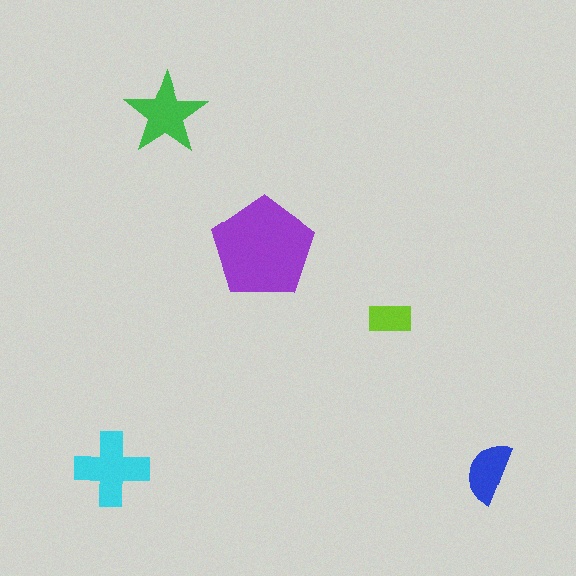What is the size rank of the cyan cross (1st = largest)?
2nd.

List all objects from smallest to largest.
The lime rectangle, the blue semicircle, the green star, the cyan cross, the purple pentagon.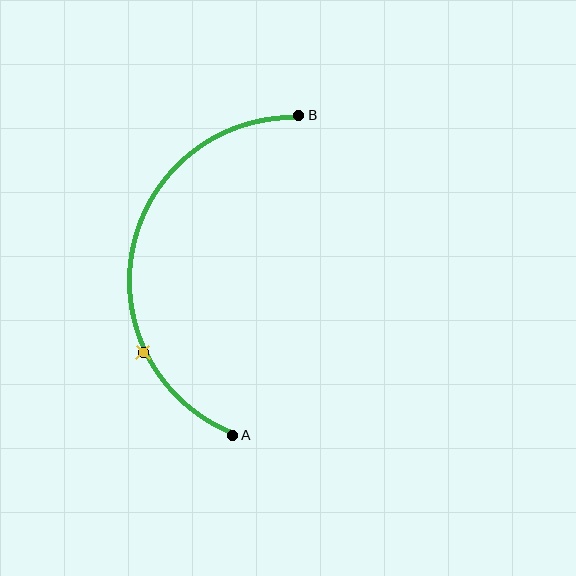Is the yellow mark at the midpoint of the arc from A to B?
No. The yellow mark lies on the arc but is closer to endpoint A. The arc midpoint would be at the point on the curve equidistant along the arc from both A and B.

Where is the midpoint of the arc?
The arc midpoint is the point on the curve farthest from the straight line joining A and B. It sits to the left of that line.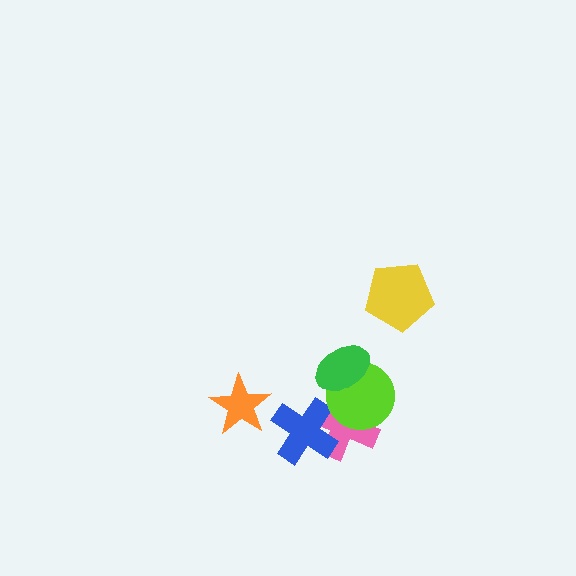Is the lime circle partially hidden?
Yes, it is partially covered by another shape.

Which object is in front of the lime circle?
The green ellipse is in front of the lime circle.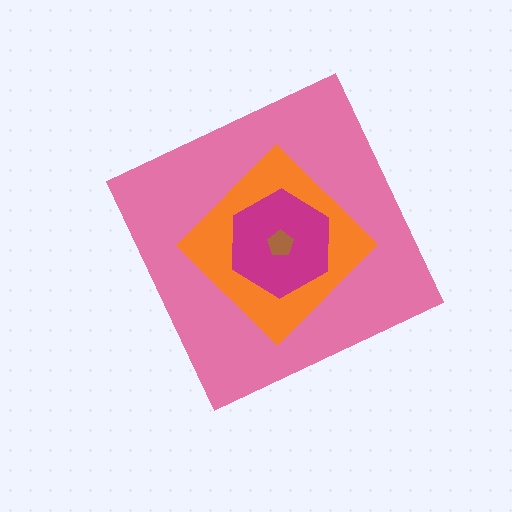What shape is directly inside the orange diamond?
The magenta hexagon.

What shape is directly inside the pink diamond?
The orange diamond.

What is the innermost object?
The brown pentagon.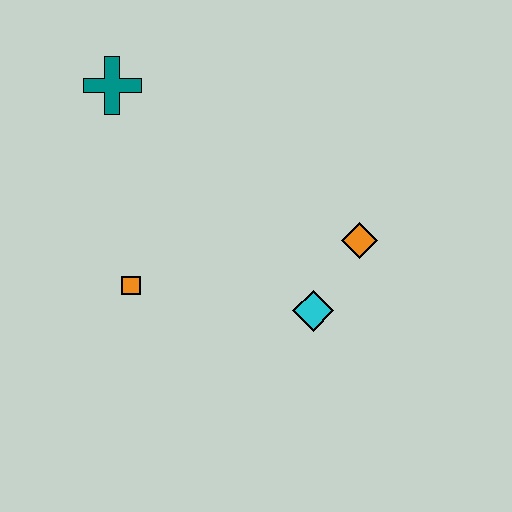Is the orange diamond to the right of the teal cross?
Yes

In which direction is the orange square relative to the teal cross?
The orange square is below the teal cross.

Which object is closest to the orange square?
The cyan diamond is closest to the orange square.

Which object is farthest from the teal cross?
The cyan diamond is farthest from the teal cross.